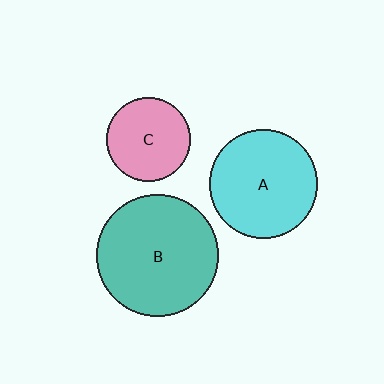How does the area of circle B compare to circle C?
Approximately 2.1 times.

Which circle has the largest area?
Circle B (teal).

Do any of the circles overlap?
No, none of the circles overlap.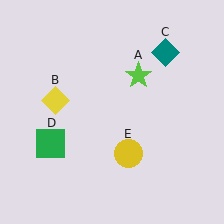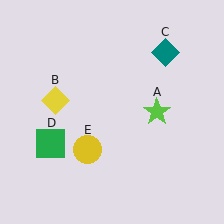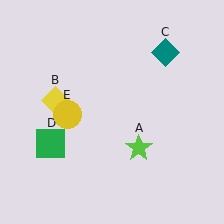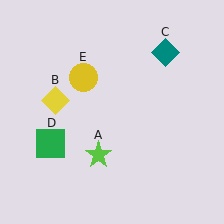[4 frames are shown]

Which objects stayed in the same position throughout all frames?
Yellow diamond (object B) and teal diamond (object C) and green square (object D) remained stationary.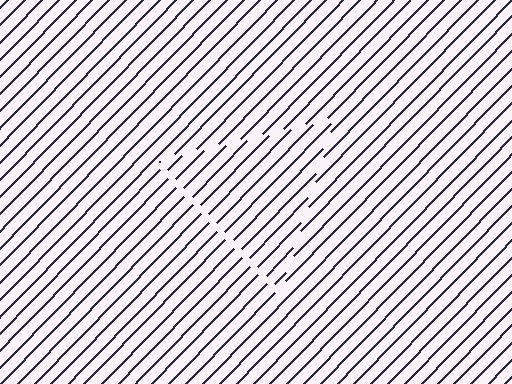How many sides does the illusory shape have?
3 sides — the line-ends trace a triangle.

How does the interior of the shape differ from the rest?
The interior of the shape contains the same grating, shifted by half a period — the contour is defined by the phase discontinuity where line-ends from the inner and outer gratings abut.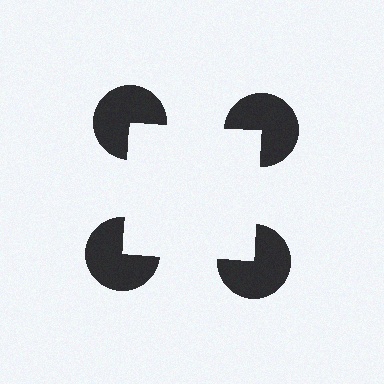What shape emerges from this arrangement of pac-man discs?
An illusory square — its edges are inferred from the aligned wedge cuts in the pac-man discs, not physically drawn.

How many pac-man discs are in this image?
There are 4 — one at each vertex of the illusory square.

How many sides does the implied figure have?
4 sides.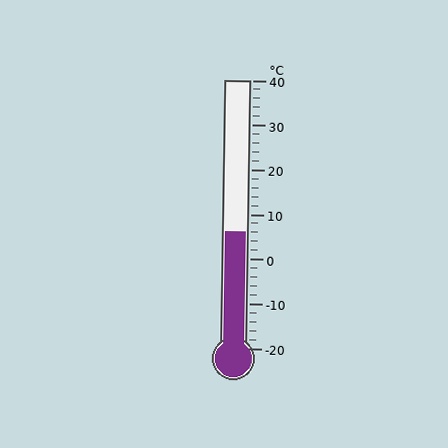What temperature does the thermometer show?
The thermometer shows approximately 6°C.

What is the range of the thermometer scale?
The thermometer scale ranges from -20°C to 40°C.